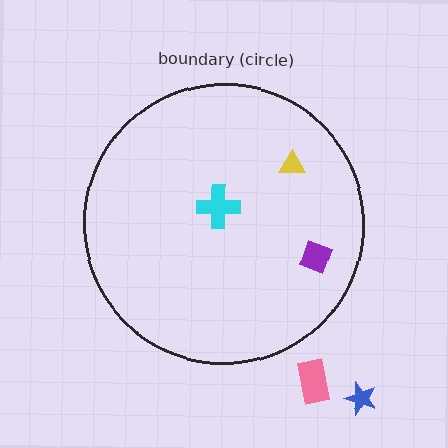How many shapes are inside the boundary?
3 inside, 2 outside.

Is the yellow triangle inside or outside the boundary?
Inside.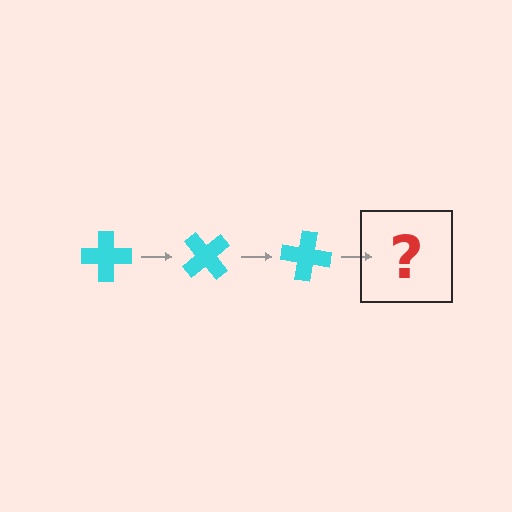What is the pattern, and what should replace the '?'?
The pattern is that the cross rotates 50 degrees each step. The '?' should be a cyan cross rotated 150 degrees.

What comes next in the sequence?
The next element should be a cyan cross rotated 150 degrees.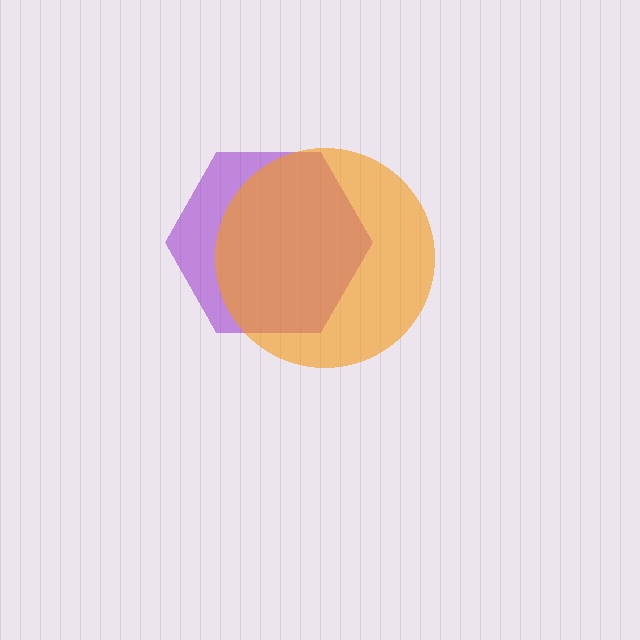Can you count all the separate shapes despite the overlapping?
Yes, there are 2 separate shapes.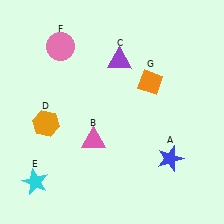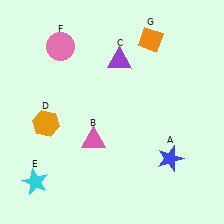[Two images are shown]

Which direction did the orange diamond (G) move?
The orange diamond (G) moved up.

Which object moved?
The orange diamond (G) moved up.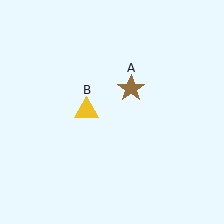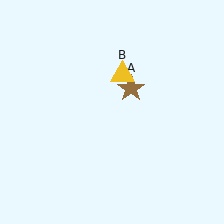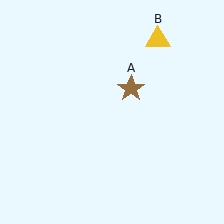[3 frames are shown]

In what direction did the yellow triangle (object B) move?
The yellow triangle (object B) moved up and to the right.